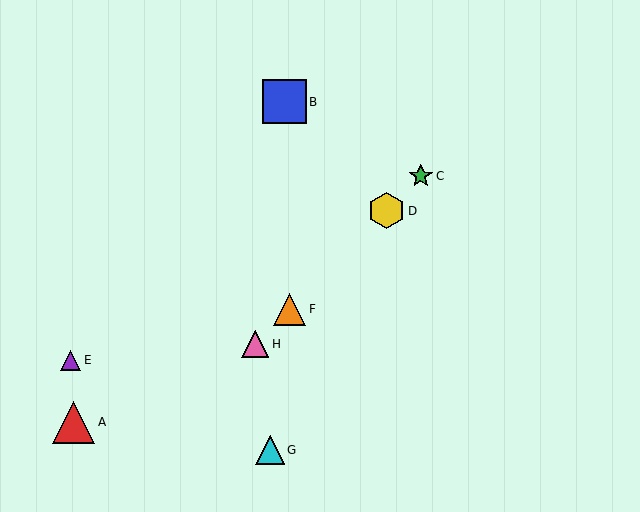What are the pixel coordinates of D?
Object D is at (387, 211).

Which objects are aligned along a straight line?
Objects C, D, F, H are aligned along a straight line.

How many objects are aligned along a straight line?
4 objects (C, D, F, H) are aligned along a straight line.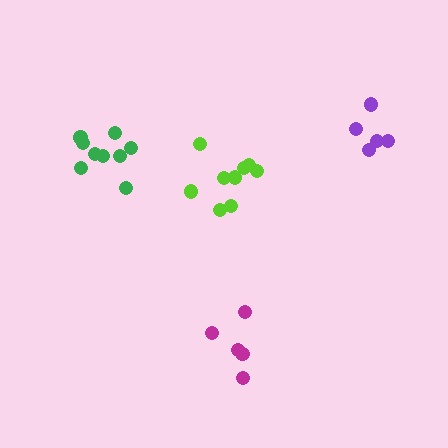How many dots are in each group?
Group 1: 9 dots, Group 2: 5 dots, Group 3: 5 dots, Group 4: 9 dots (28 total).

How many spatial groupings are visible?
There are 4 spatial groupings.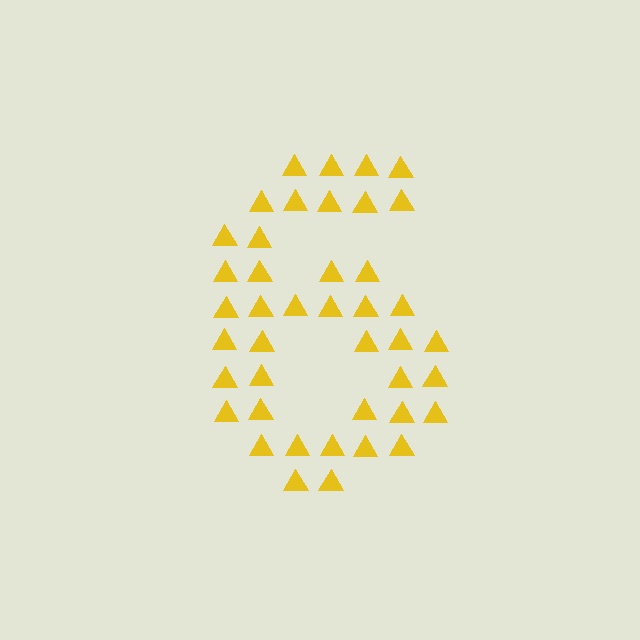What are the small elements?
The small elements are triangles.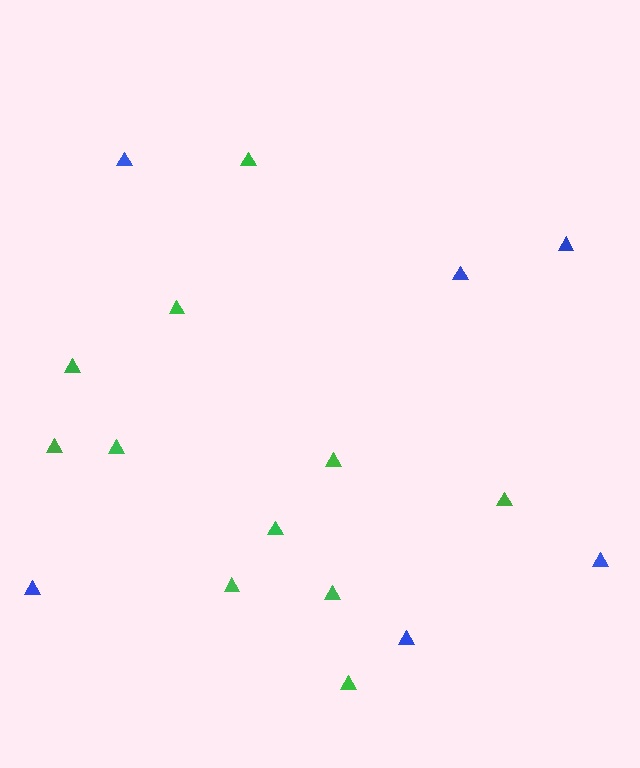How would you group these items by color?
There are 2 groups: one group of green triangles (11) and one group of blue triangles (6).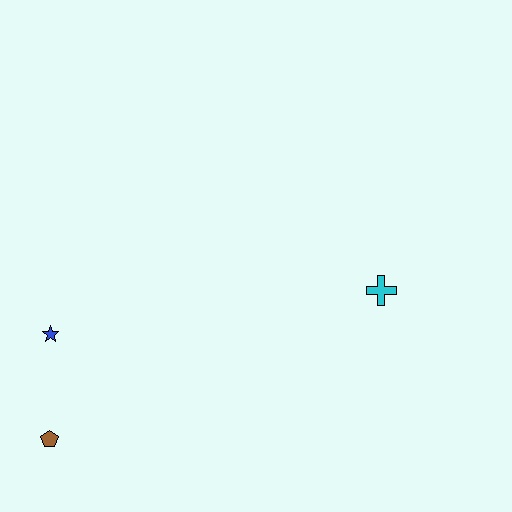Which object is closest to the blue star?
The brown pentagon is closest to the blue star.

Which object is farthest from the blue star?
The cyan cross is farthest from the blue star.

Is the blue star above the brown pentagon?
Yes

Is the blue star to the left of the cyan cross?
Yes